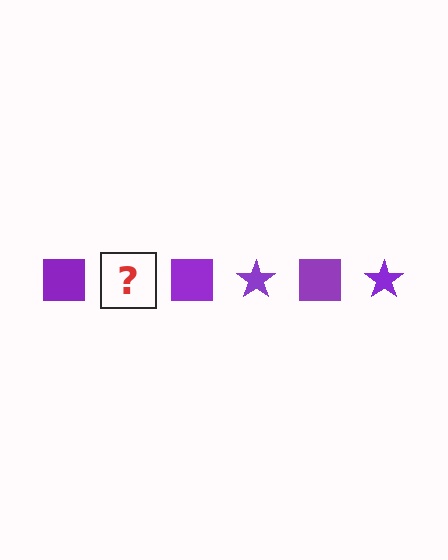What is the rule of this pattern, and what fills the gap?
The rule is that the pattern cycles through square, star shapes in purple. The gap should be filled with a purple star.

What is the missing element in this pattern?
The missing element is a purple star.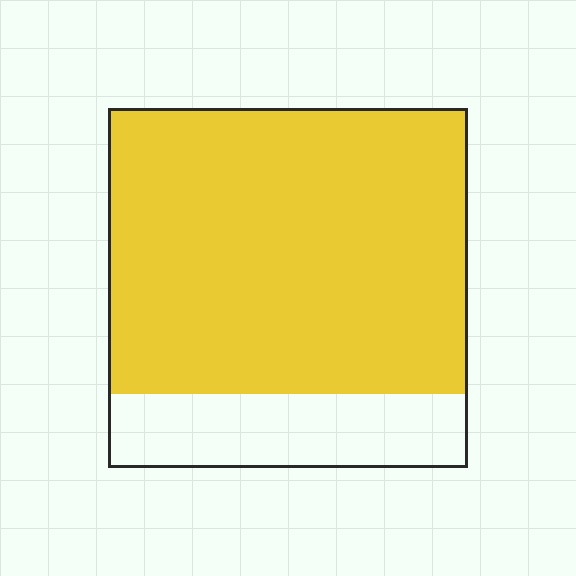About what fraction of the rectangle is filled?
About four fifths (4/5).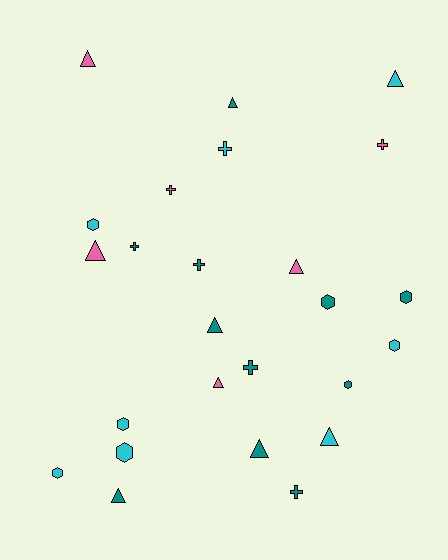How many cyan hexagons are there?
There are 5 cyan hexagons.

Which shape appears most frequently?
Triangle, with 10 objects.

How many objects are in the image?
There are 25 objects.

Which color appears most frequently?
Teal, with 11 objects.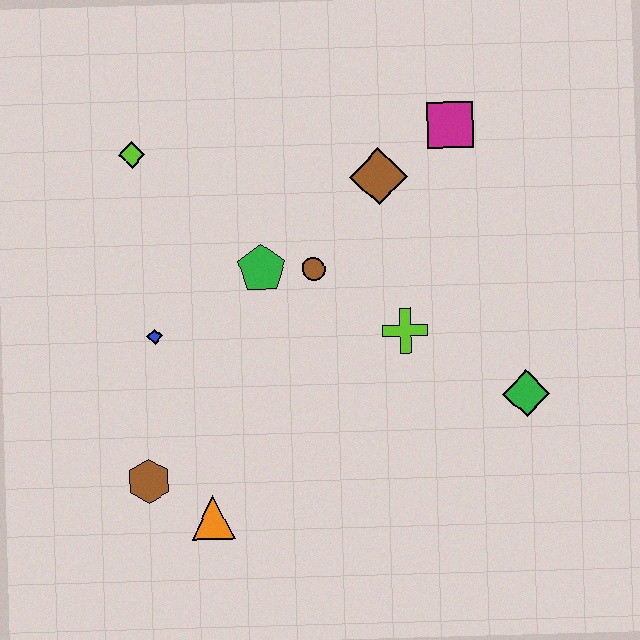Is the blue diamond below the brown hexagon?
No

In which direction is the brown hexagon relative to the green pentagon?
The brown hexagon is below the green pentagon.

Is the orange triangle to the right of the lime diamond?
Yes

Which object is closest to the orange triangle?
The brown hexagon is closest to the orange triangle.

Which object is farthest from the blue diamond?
The green diamond is farthest from the blue diamond.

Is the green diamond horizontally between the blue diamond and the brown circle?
No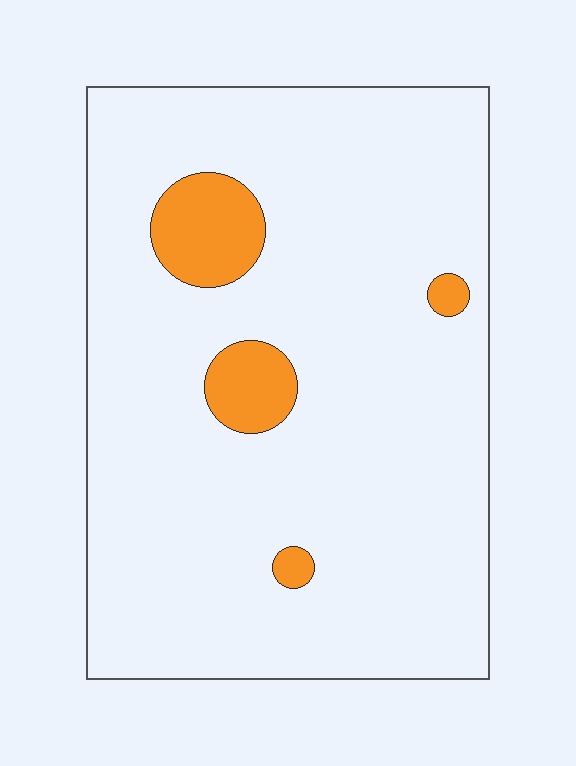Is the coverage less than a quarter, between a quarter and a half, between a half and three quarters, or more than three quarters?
Less than a quarter.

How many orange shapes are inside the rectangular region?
4.